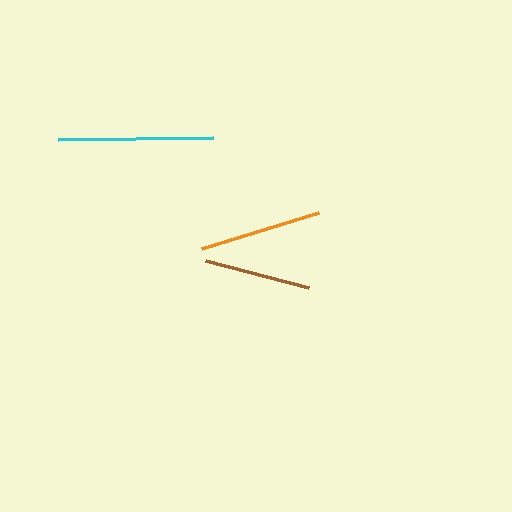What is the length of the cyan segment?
The cyan segment is approximately 155 pixels long.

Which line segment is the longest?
The cyan line is the longest at approximately 155 pixels.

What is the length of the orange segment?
The orange segment is approximately 123 pixels long.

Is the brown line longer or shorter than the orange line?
The orange line is longer than the brown line.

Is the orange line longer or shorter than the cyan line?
The cyan line is longer than the orange line.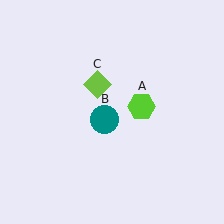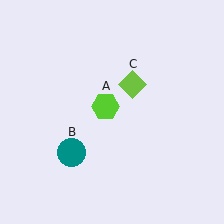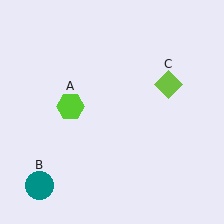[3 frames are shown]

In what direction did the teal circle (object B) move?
The teal circle (object B) moved down and to the left.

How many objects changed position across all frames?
3 objects changed position: lime hexagon (object A), teal circle (object B), lime diamond (object C).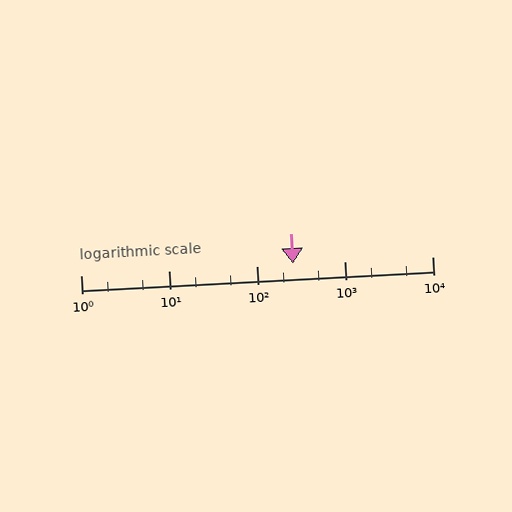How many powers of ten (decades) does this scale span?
The scale spans 4 decades, from 1 to 10000.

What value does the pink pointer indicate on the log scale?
The pointer indicates approximately 260.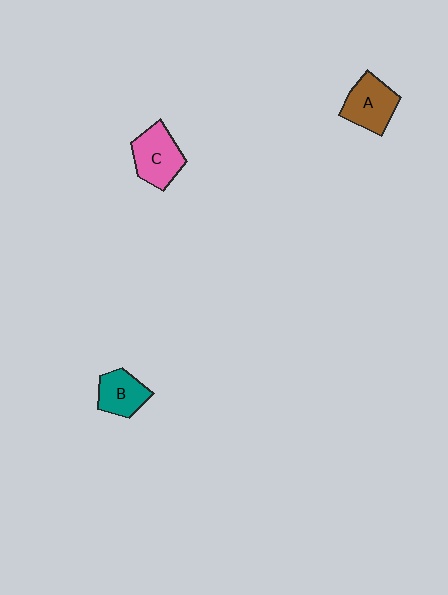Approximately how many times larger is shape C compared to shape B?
Approximately 1.3 times.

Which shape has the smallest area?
Shape B (teal).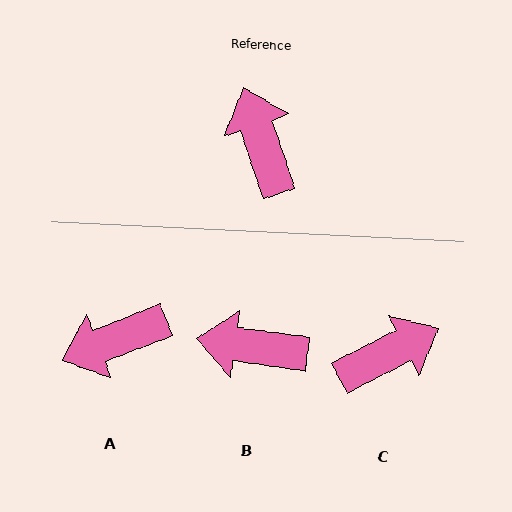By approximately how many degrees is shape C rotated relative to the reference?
Approximately 81 degrees clockwise.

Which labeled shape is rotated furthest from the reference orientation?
A, about 93 degrees away.